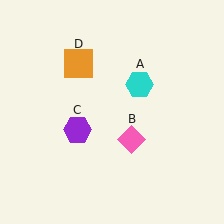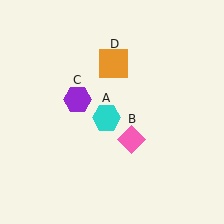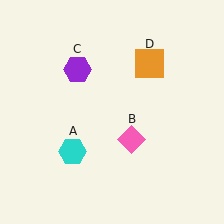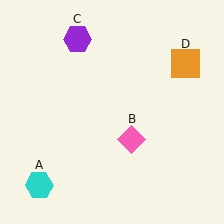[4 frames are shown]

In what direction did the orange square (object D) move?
The orange square (object D) moved right.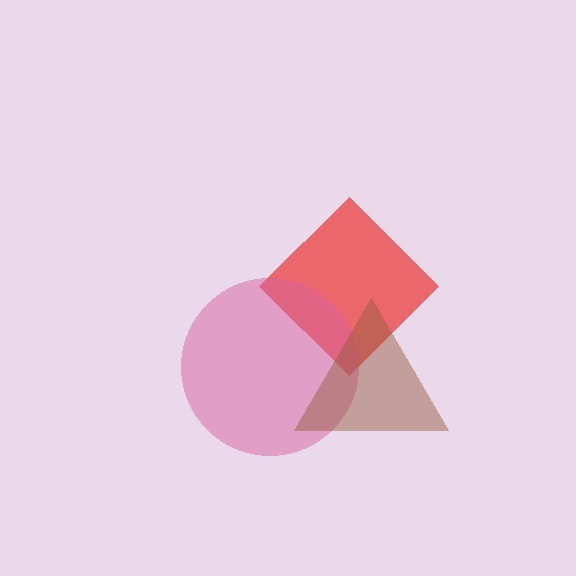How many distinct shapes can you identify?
There are 3 distinct shapes: a red diamond, a pink circle, a brown triangle.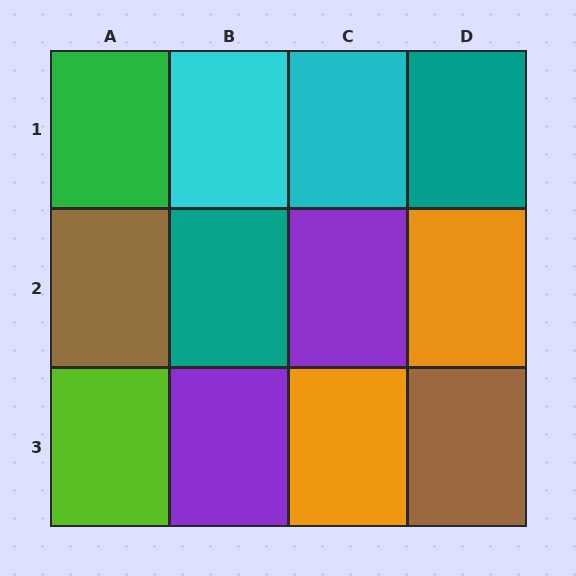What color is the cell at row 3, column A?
Lime.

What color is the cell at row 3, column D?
Brown.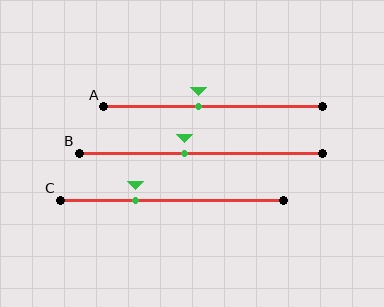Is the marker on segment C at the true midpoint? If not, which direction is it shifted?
No, the marker on segment C is shifted to the left by about 16% of the segment length.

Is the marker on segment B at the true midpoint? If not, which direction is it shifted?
No, the marker on segment B is shifted to the left by about 7% of the segment length.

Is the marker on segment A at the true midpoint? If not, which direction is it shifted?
No, the marker on segment A is shifted to the left by about 7% of the segment length.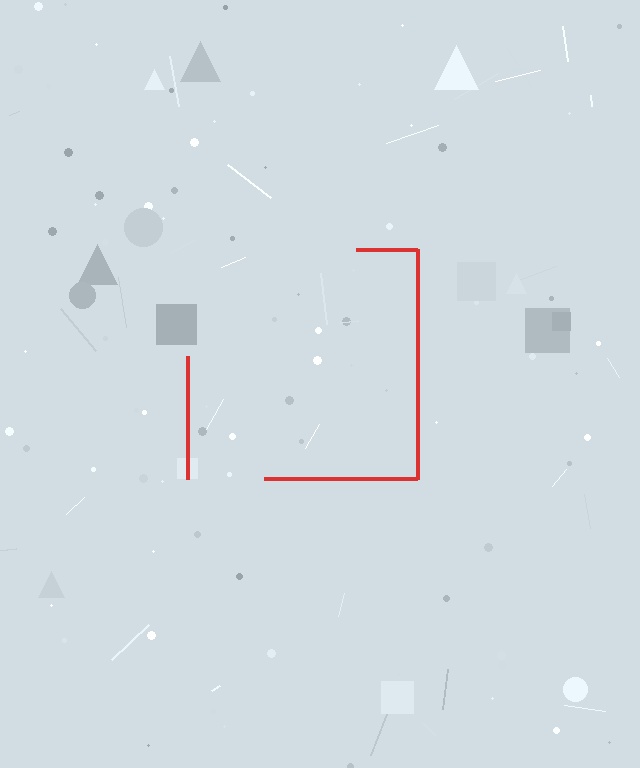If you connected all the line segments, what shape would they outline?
They would outline a square.